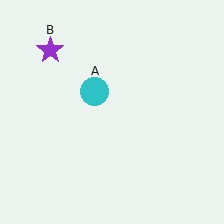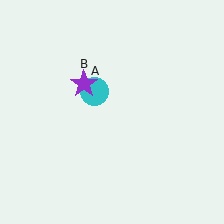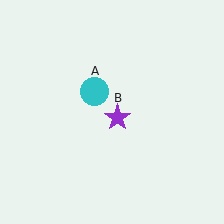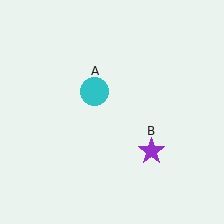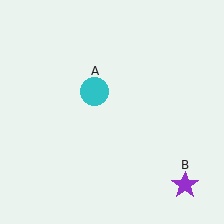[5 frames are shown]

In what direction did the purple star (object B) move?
The purple star (object B) moved down and to the right.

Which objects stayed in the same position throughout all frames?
Cyan circle (object A) remained stationary.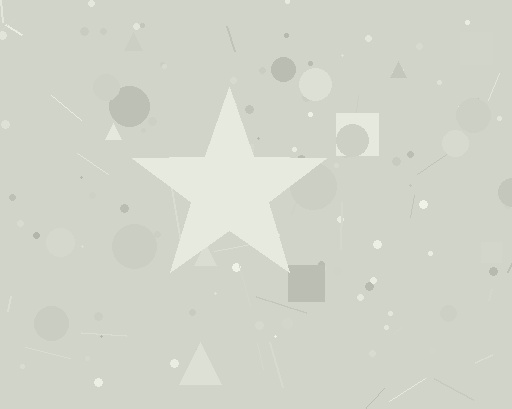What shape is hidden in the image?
A star is hidden in the image.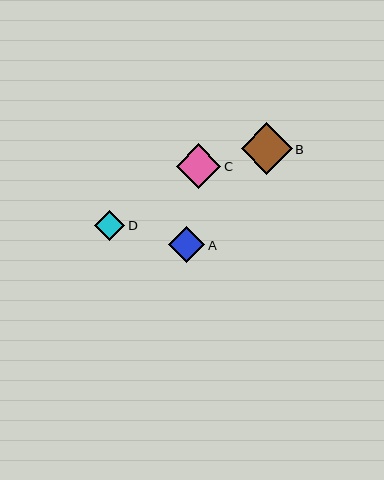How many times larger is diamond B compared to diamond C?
Diamond B is approximately 1.2 times the size of diamond C.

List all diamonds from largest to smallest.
From largest to smallest: B, C, A, D.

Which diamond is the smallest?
Diamond D is the smallest with a size of approximately 31 pixels.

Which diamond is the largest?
Diamond B is the largest with a size of approximately 51 pixels.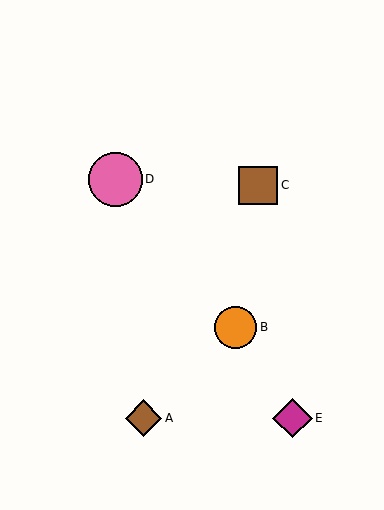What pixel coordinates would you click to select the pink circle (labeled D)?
Click at (116, 179) to select the pink circle D.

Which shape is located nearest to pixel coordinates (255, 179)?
The brown square (labeled C) at (258, 185) is nearest to that location.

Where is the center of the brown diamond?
The center of the brown diamond is at (144, 418).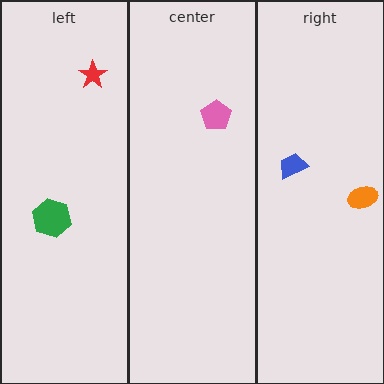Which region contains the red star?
The left region.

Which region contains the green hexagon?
The left region.